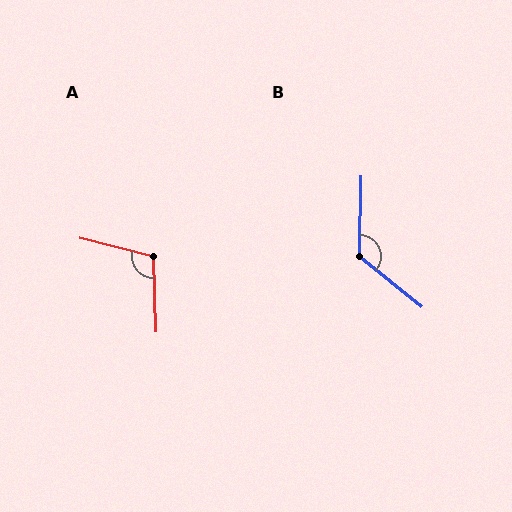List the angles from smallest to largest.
A (106°), B (128°).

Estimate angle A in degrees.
Approximately 106 degrees.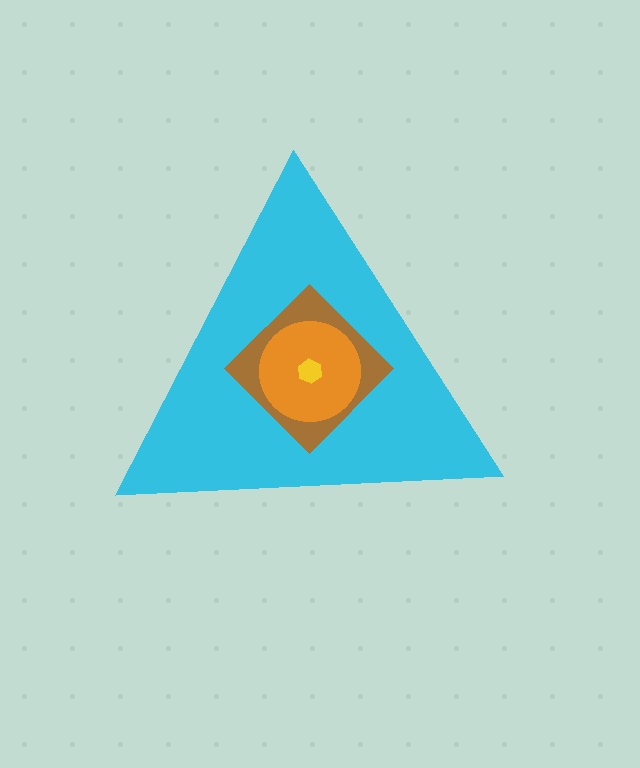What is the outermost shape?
The cyan triangle.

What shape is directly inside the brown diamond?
The orange circle.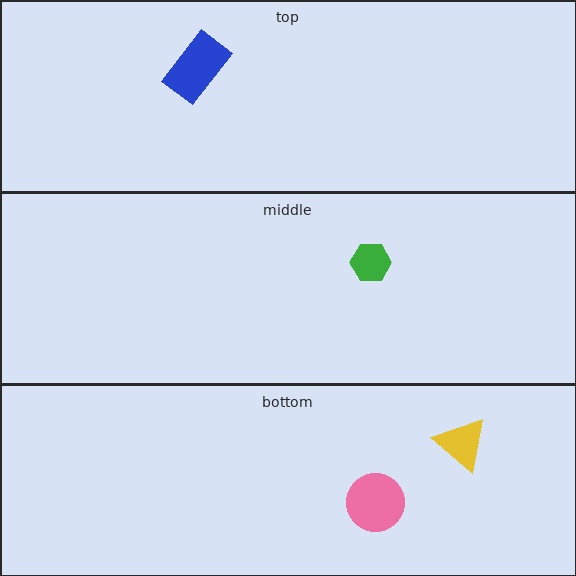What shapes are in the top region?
The blue rectangle.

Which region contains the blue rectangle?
The top region.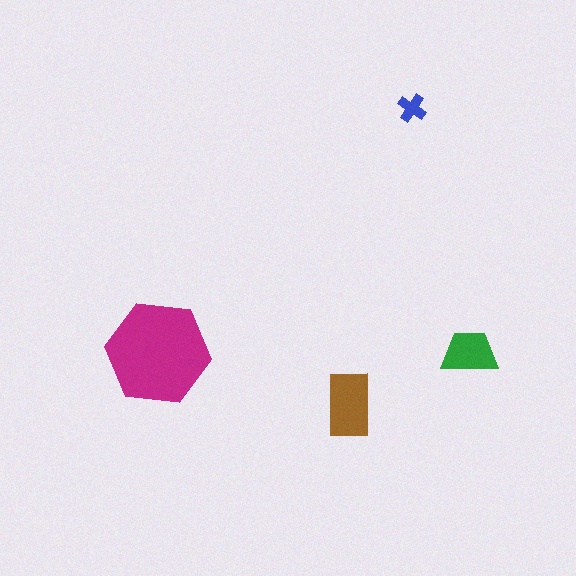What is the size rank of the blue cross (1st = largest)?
4th.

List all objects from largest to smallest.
The magenta hexagon, the brown rectangle, the green trapezoid, the blue cross.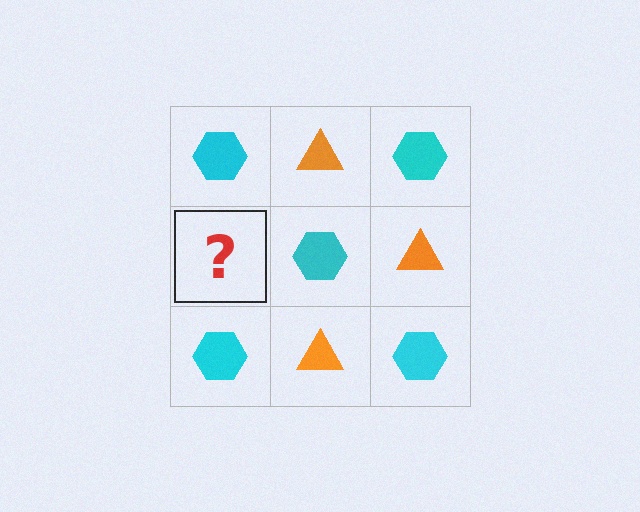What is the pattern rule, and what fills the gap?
The rule is that it alternates cyan hexagon and orange triangle in a checkerboard pattern. The gap should be filled with an orange triangle.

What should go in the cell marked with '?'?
The missing cell should contain an orange triangle.